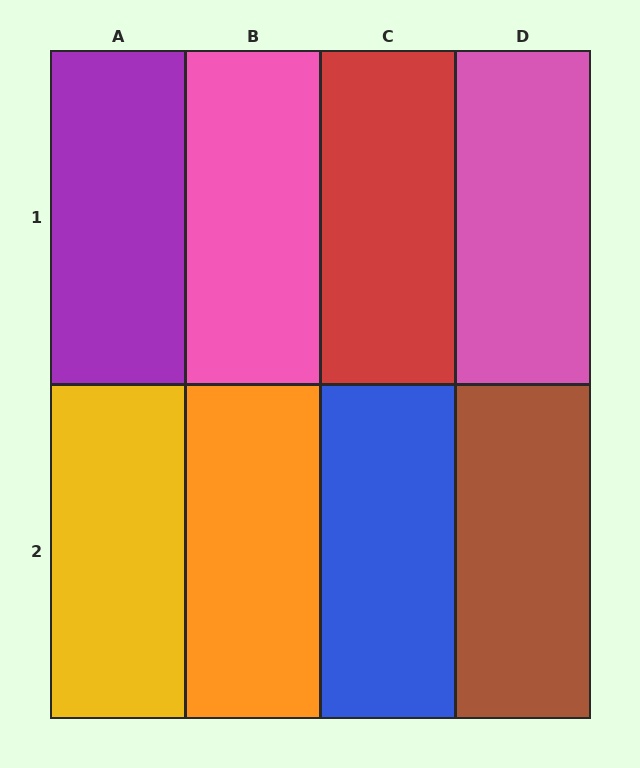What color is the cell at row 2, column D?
Brown.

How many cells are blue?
1 cell is blue.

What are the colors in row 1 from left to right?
Purple, pink, red, pink.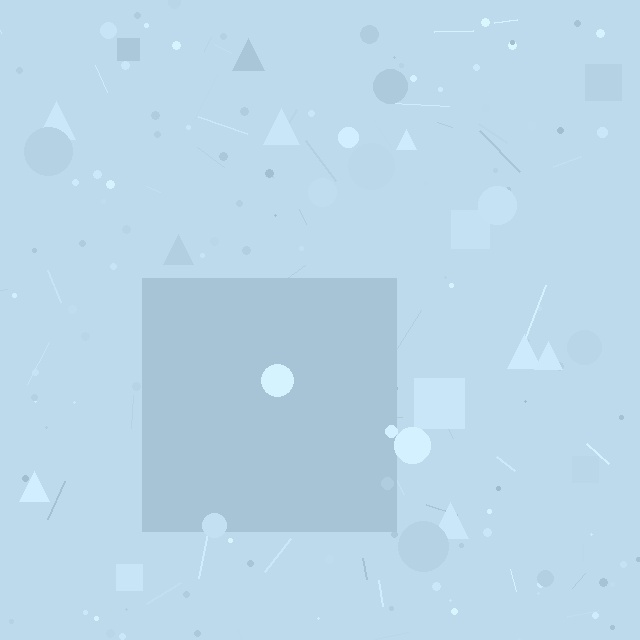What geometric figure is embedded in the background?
A square is embedded in the background.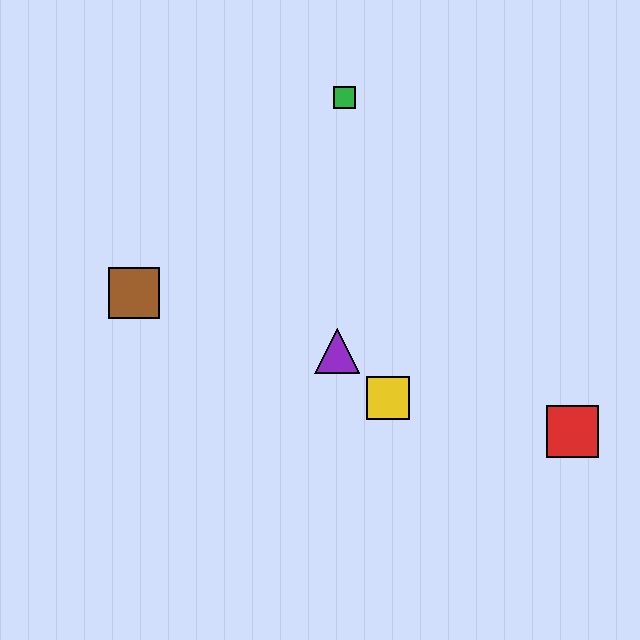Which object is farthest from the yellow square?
The green square is farthest from the yellow square.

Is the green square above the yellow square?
Yes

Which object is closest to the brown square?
The purple triangle is closest to the brown square.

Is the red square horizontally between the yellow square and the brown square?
No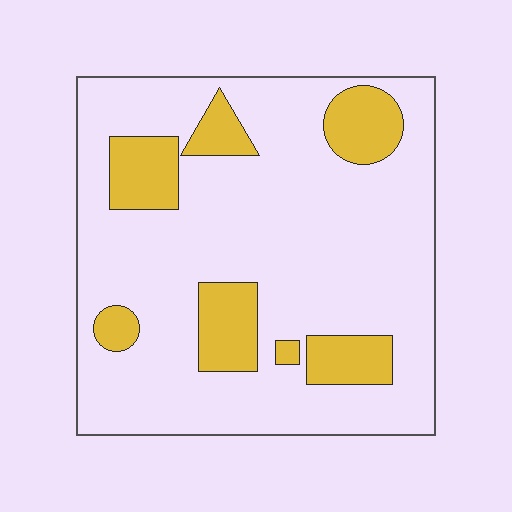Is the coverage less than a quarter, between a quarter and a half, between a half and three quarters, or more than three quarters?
Less than a quarter.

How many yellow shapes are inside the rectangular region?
7.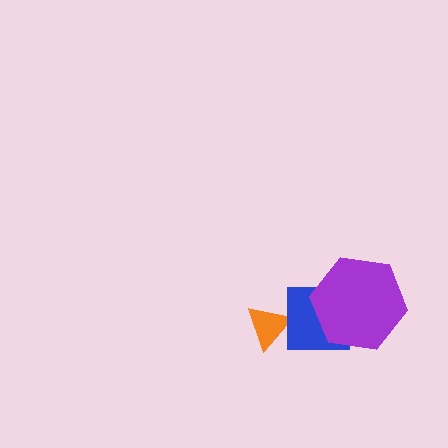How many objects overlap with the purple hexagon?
1 object overlaps with the purple hexagon.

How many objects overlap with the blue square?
2 objects overlap with the blue square.